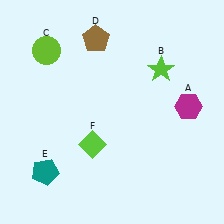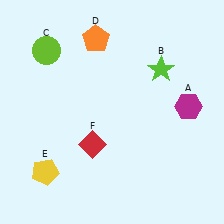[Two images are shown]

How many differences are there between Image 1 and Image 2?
There are 3 differences between the two images.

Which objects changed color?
D changed from brown to orange. E changed from teal to yellow. F changed from lime to red.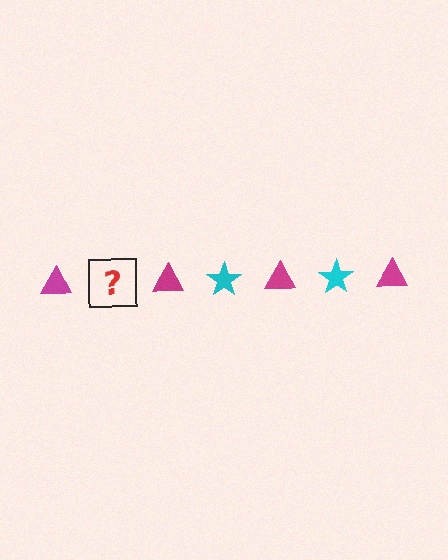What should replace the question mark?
The question mark should be replaced with a cyan star.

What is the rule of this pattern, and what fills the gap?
The rule is that the pattern alternates between magenta triangle and cyan star. The gap should be filled with a cyan star.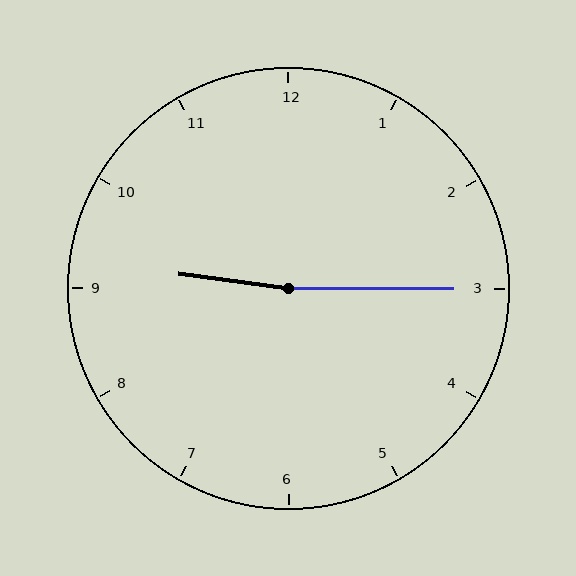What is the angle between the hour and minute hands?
Approximately 172 degrees.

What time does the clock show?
9:15.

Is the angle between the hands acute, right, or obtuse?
It is obtuse.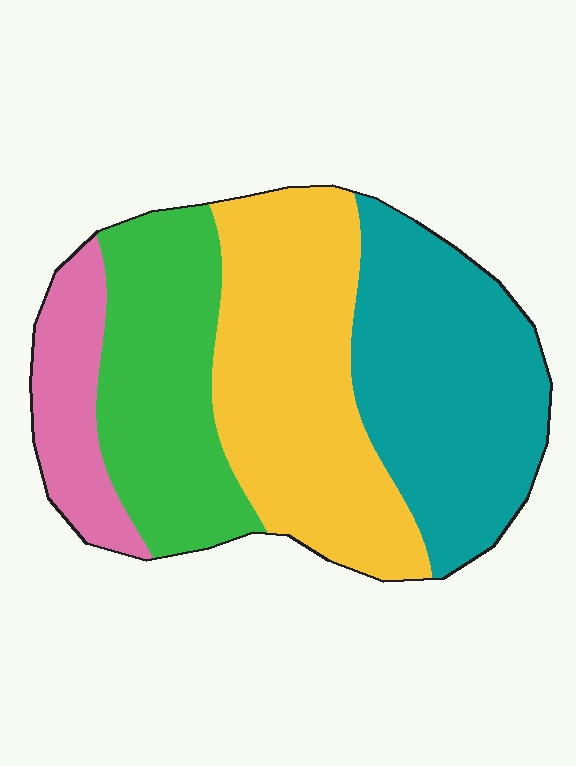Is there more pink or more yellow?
Yellow.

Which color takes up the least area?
Pink, at roughly 10%.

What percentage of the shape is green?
Green takes up about one quarter (1/4) of the shape.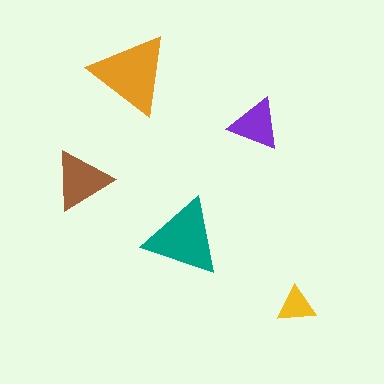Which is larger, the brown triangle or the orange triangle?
The orange one.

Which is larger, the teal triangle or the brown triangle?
The teal one.